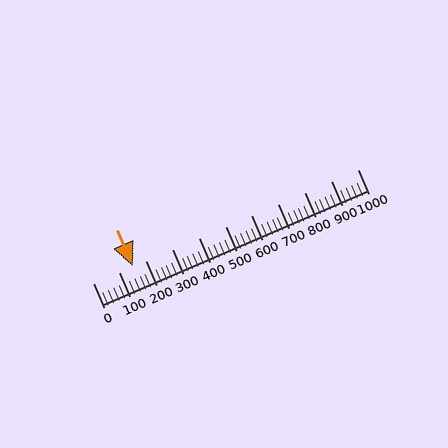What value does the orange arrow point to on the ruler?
The orange arrow points to approximately 150.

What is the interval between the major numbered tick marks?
The major tick marks are spaced 100 units apart.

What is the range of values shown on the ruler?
The ruler shows values from 0 to 1000.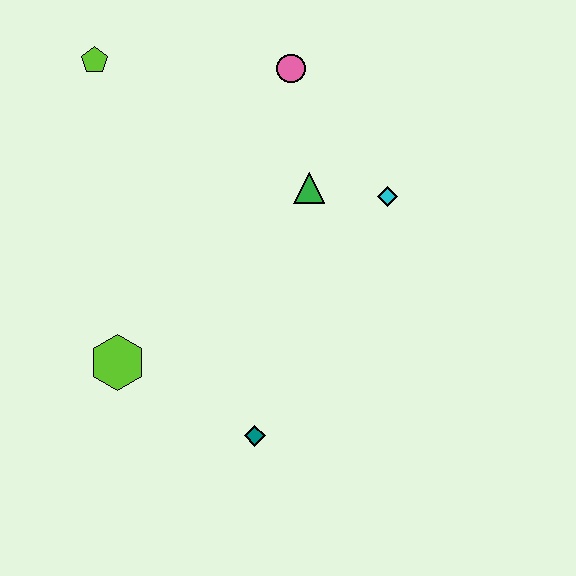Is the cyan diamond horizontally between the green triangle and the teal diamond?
No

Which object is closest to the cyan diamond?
The green triangle is closest to the cyan diamond.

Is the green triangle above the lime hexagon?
Yes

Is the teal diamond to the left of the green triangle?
Yes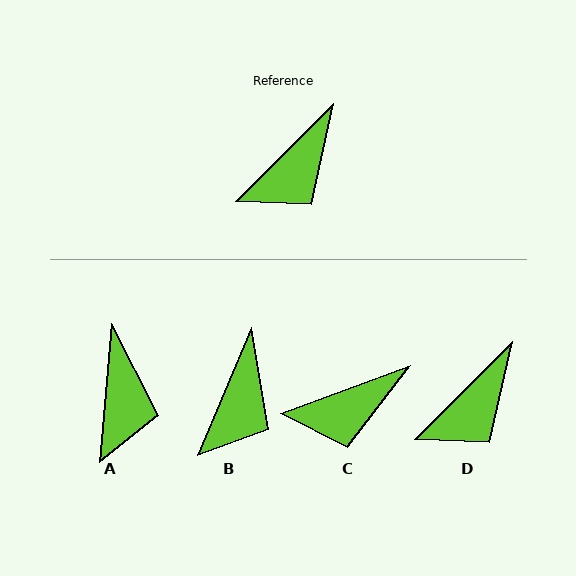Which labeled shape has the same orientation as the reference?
D.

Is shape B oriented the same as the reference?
No, it is off by about 22 degrees.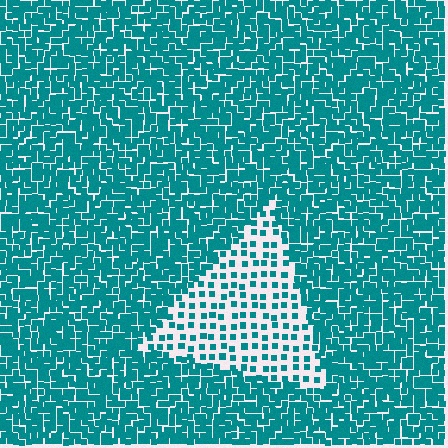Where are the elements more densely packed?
The elements are more densely packed outside the triangle boundary.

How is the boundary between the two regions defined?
The boundary is defined by a change in element density (approximately 2.7x ratio). All elements are the same color, size, and shape.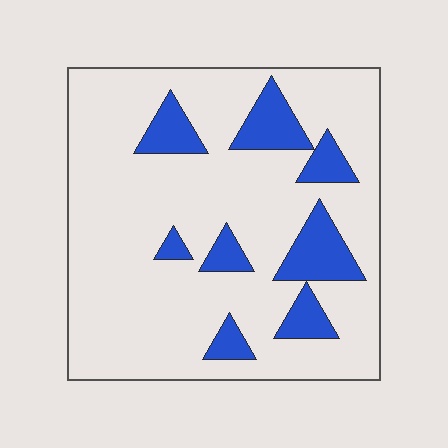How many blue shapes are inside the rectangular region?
8.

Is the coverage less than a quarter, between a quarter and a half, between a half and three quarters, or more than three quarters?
Less than a quarter.